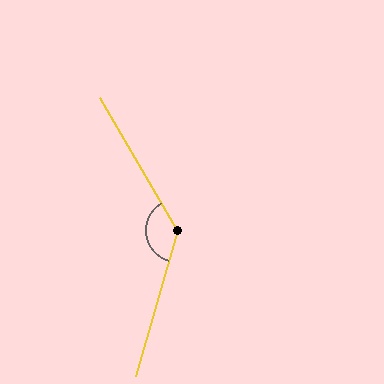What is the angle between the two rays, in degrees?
Approximately 134 degrees.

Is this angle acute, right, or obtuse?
It is obtuse.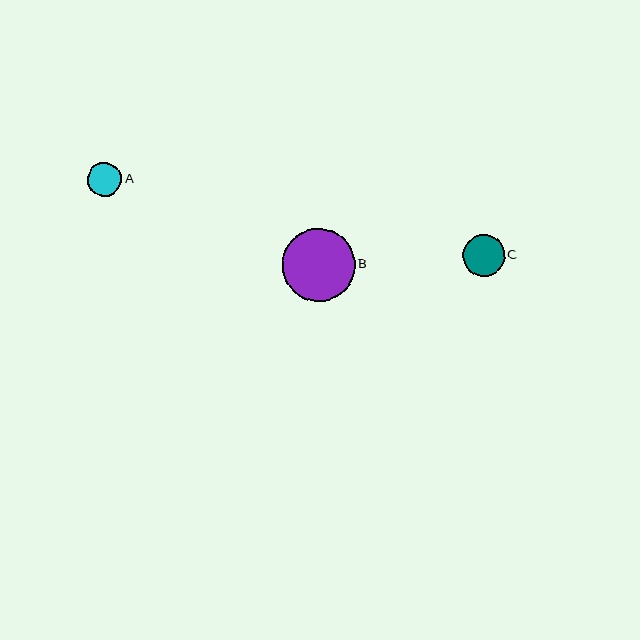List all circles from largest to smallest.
From largest to smallest: B, C, A.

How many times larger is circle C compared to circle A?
Circle C is approximately 1.2 times the size of circle A.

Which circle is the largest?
Circle B is the largest with a size of approximately 73 pixels.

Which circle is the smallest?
Circle A is the smallest with a size of approximately 34 pixels.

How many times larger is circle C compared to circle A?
Circle C is approximately 1.2 times the size of circle A.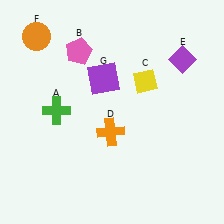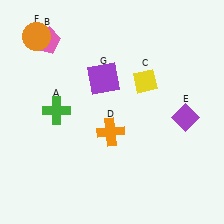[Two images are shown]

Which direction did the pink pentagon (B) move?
The pink pentagon (B) moved left.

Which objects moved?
The objects that moved are: the pink pentagon (B), the purple diamond (E).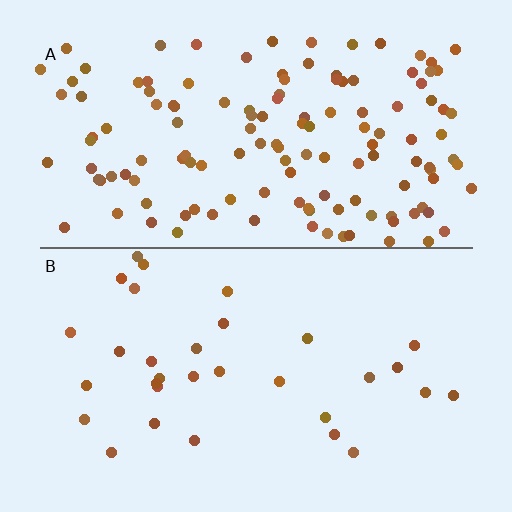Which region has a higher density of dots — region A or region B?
A (the top).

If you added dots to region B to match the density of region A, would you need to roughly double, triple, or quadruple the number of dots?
Approximately quadruple.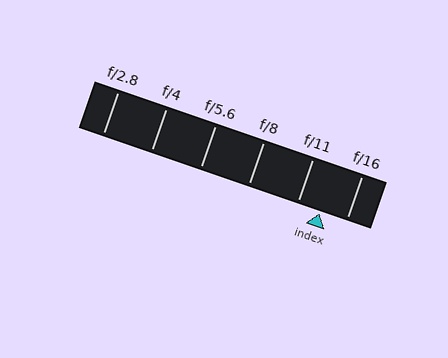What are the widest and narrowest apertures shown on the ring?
The widest aperture shown is f/2.8 and the narrowest is f/16.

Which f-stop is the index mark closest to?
The index mark is closest to f/11.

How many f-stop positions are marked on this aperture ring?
There are 6 f-stop positions marked.